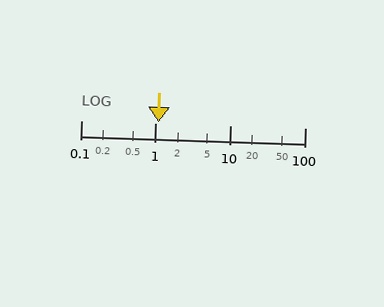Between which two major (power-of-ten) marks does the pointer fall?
The pointer is between 1 and 10.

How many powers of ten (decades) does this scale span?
The scale spans 3 decades, from 0.1 to 100.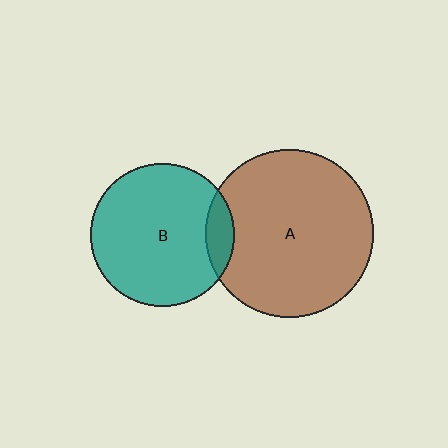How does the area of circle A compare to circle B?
Approximately 1.4 times.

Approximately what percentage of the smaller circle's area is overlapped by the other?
Approximately 10%.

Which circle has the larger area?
Circle A (brown).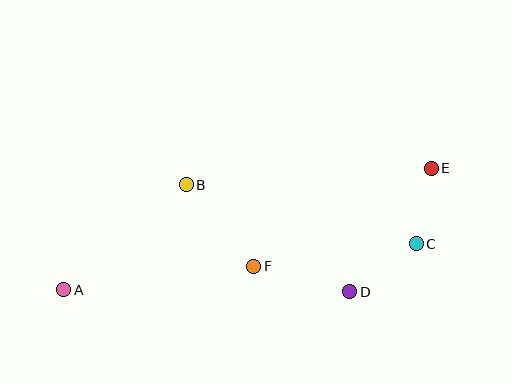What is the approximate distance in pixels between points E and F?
The distance between E and F is approximately 203 pixels.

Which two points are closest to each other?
Points C and E are closest to each other.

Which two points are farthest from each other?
Points A and E are farthest from each other.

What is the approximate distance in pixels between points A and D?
The distance between A and D is approximately 286 pixels.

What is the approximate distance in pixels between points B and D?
The distance between B and D is approximately 195 pixels.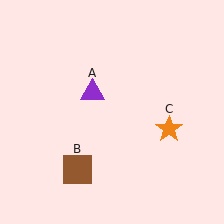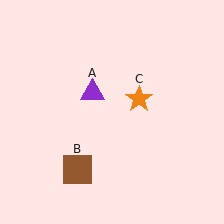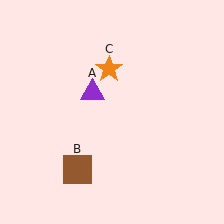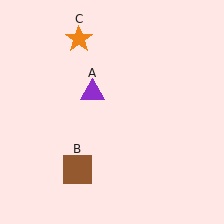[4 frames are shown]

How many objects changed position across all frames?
1 object changed position: orange star (object C).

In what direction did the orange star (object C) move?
The orange star (object C) moved up and to the left.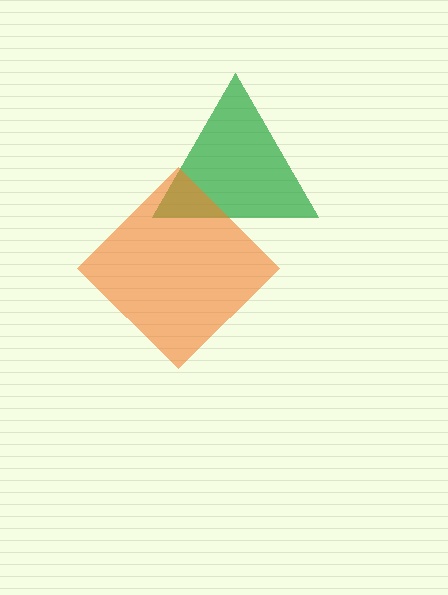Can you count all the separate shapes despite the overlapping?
Yes, there are 2 separate shapes.